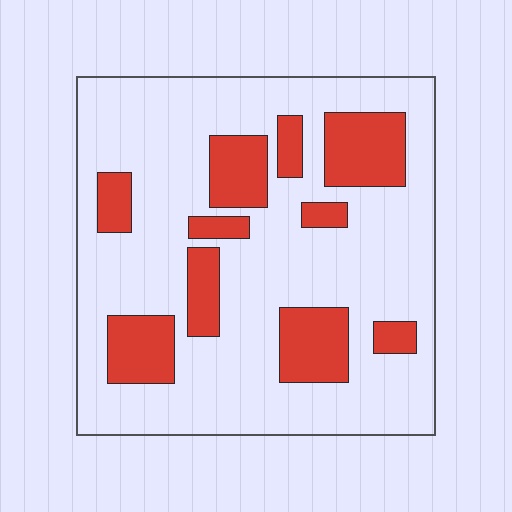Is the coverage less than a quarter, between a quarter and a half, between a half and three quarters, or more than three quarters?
Less than a quarter.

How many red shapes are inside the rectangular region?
10.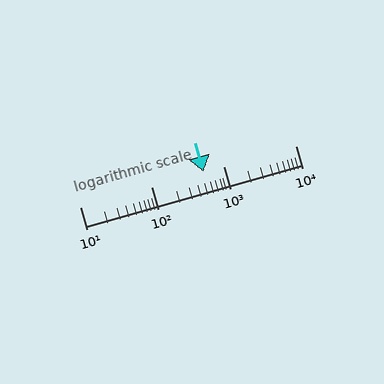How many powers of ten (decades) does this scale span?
The scale spans 3 decades, from 10 to 10000.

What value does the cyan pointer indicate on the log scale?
The pointer indicates approximately 520.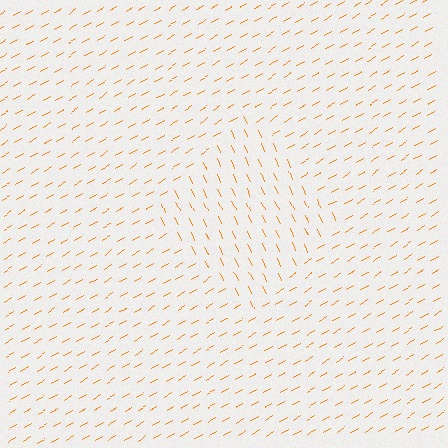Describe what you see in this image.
The image is filled with small orange line segments. A diamond region in the image has lines oriented differently from the surrounding lines, creating a visible texture boundary.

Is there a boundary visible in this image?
Yes, there is a texture boundary formed by a change in line orientation.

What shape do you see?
I see a diamond.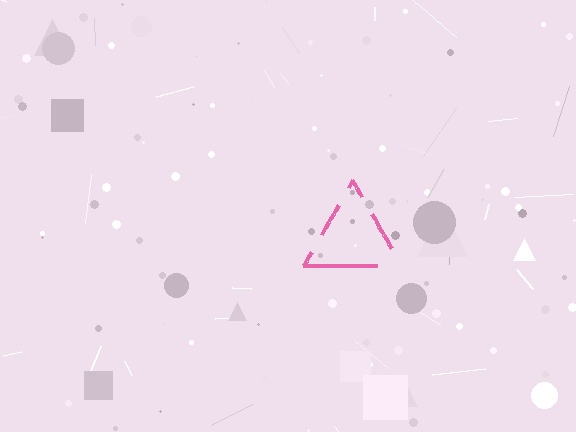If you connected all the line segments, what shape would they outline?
They would outline a triangle.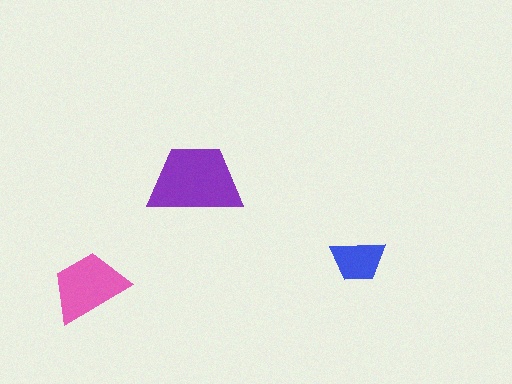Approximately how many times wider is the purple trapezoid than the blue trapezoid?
About 1.5 times wider.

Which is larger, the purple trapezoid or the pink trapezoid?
The purple one.